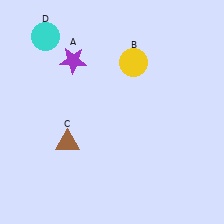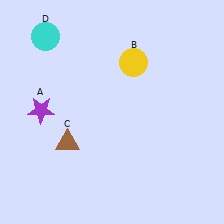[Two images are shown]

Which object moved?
The purple star (A) moved down.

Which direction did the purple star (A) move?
The purple star (A) moved down.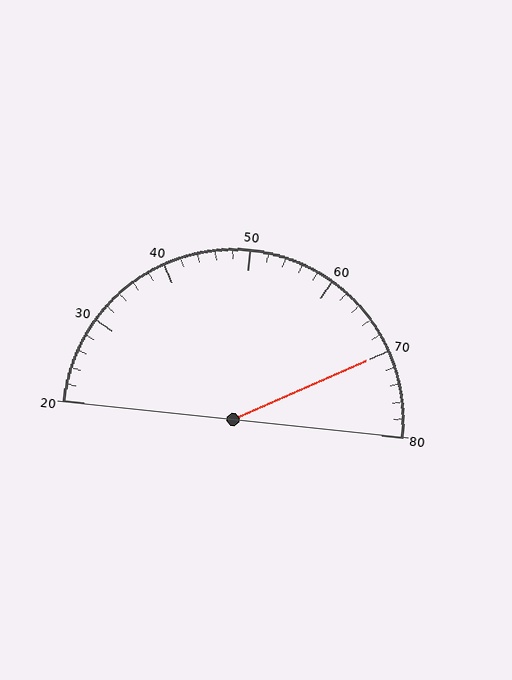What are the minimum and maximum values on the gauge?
The gauge ranges from 20 to 80.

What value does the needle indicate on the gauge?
The needle indicates approximately 70.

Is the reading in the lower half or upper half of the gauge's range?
The reading is in the upper half of the range (20 to 80).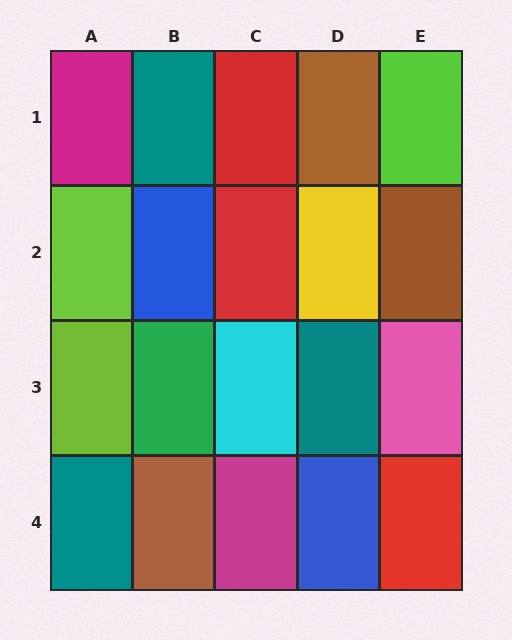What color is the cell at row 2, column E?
Brown.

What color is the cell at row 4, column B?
Brown.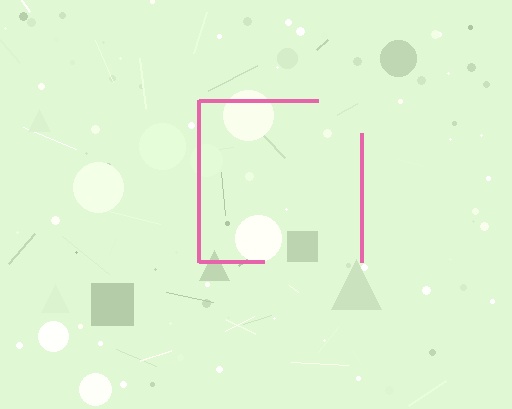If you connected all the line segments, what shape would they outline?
They would outline a square.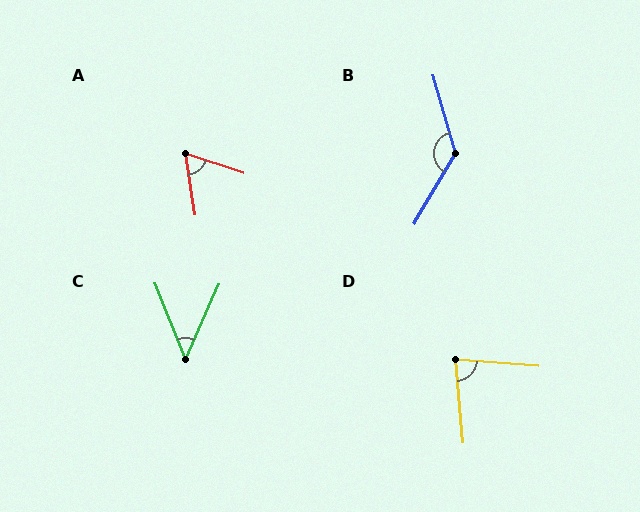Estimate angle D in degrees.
Approximately 81 degrees.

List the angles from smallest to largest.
C (45°), A (63°), D (81°), B (133°).